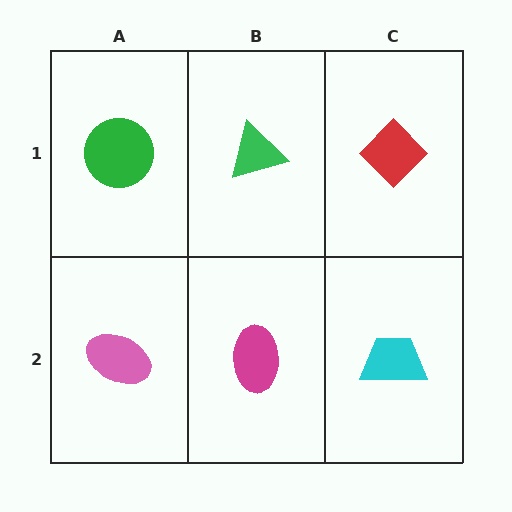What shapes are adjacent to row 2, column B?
A green triangle (row 1, column B), a pink ellipse (row 2, column A), a cyan trapezoid (row 2, column C).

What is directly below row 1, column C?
A cyan trapezoid.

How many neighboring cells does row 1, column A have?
2.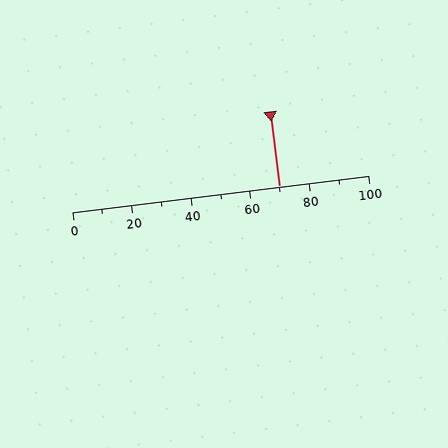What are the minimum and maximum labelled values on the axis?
The axis runs from 0 to 100.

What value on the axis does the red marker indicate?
The marker indicates approximately 70.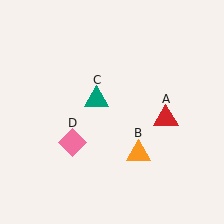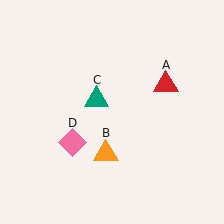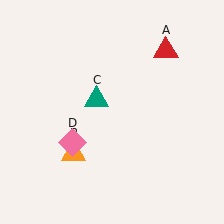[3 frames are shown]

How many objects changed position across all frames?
2 objects changed position: red triangle (object A), orange triangle (object B).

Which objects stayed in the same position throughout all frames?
Teal triangle (object C) and pink diamond (object D) remained stationary.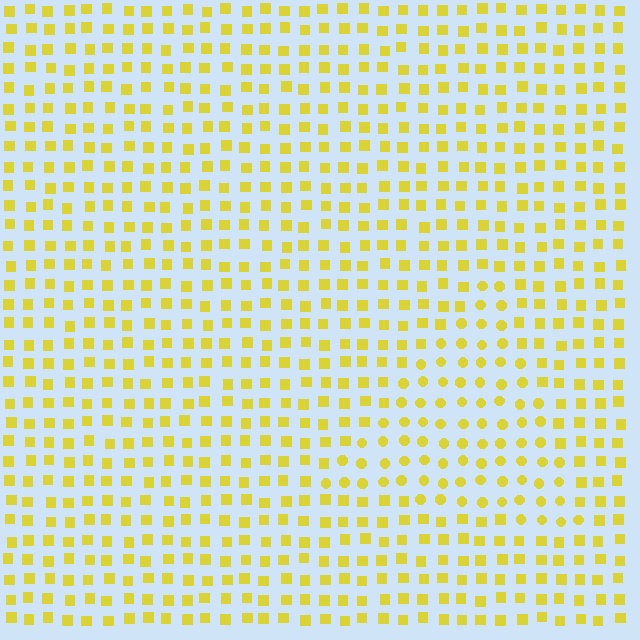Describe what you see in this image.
The image is filled with small yellow elements arranged in a uniform grid. A triangle-shaped region contains circles, while the surrounding area contains squares. The boundary is defined purely by the change in element shape.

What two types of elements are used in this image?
The image uses circles inside the triangle region and squares outside it.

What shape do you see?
I see a triangle.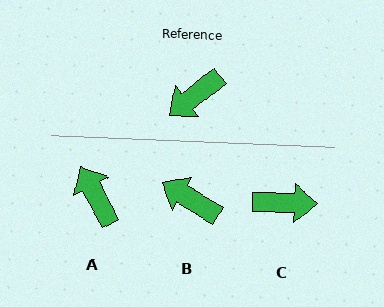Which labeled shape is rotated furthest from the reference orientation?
C, about 141 degrees away.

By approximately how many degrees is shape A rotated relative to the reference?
Approximately 99 degrees clockwise.